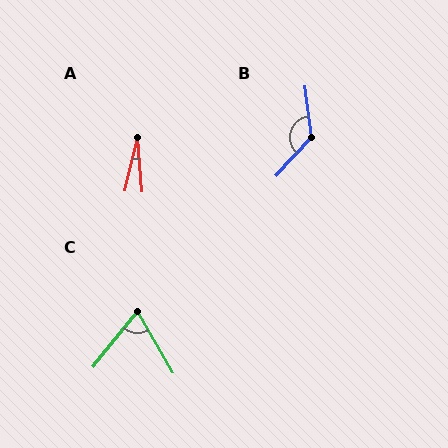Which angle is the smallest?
A, at approximately 18 degrees.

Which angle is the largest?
B, at approximately 131 degrees.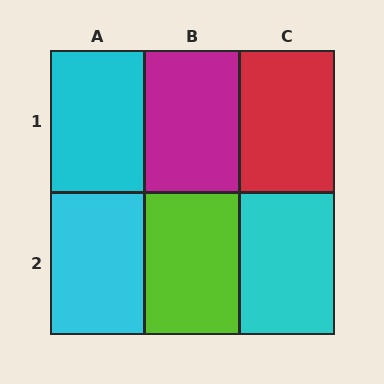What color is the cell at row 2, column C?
Cyan.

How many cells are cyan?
3 cells are cyan.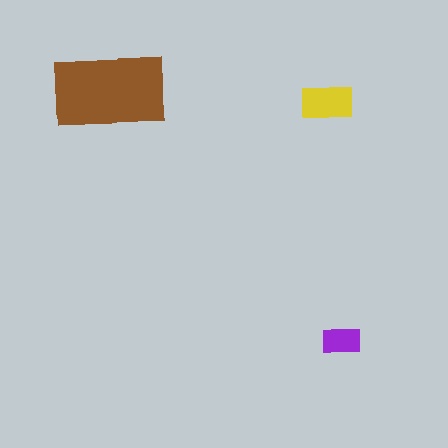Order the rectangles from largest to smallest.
the brown one, the yellow one, the purple one.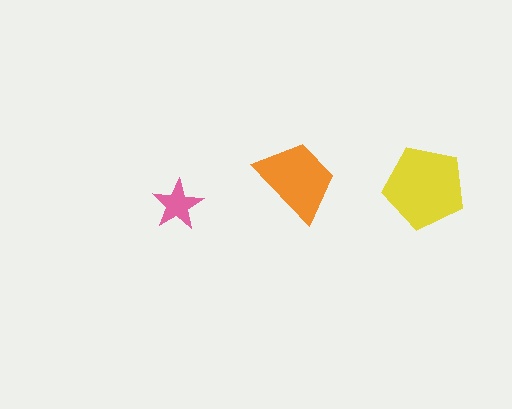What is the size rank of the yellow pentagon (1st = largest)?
1st.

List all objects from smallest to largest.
The pink star, the orange trapezoid, the yellow pentagon.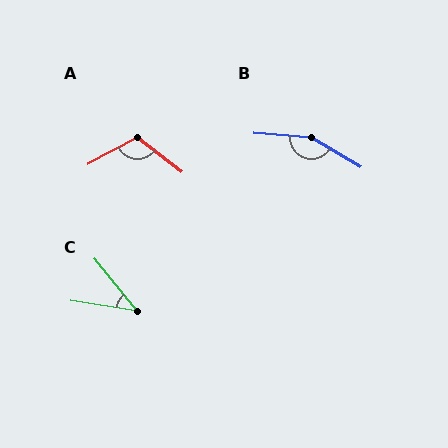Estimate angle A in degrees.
Approximately 114 degrees.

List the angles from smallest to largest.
C (42°), A (114°), B (154°).